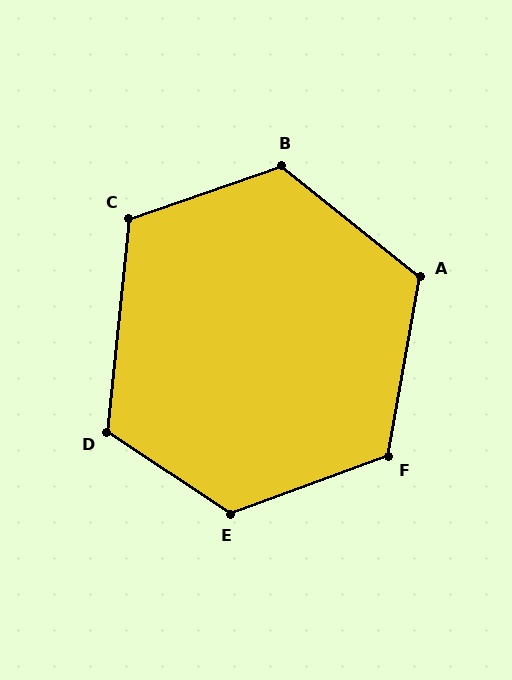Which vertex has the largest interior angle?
E, at approximately 127 degrees.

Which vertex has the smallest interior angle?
C, at approximately 115 degrees.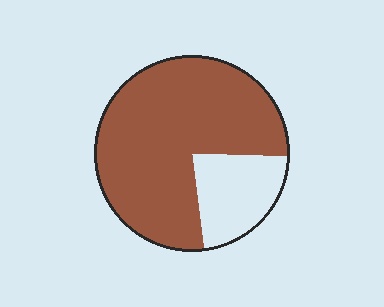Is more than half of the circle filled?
Yes.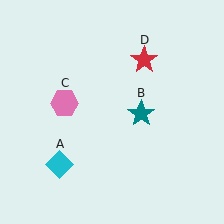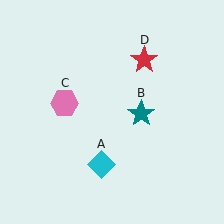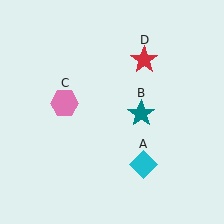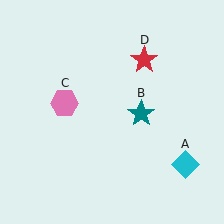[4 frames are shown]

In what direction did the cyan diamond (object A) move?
The cyan diamond (object A) moved right.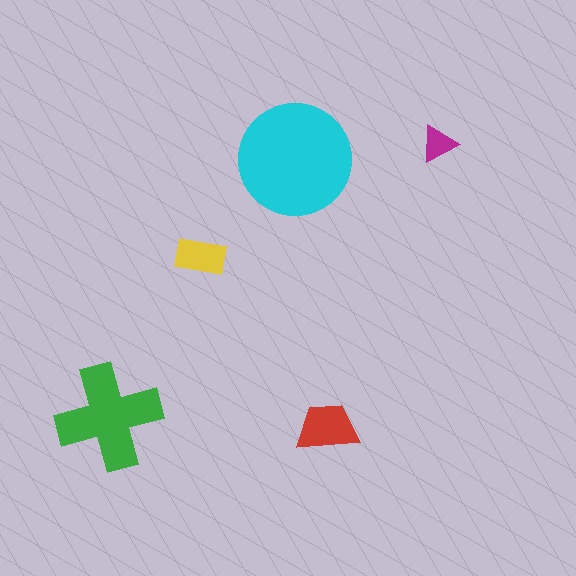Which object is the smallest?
The magenta triangle.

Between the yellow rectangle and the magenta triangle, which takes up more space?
The yellow rectangle.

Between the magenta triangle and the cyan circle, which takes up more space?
The cyan circle.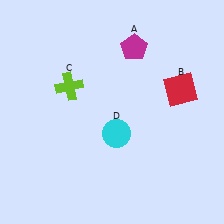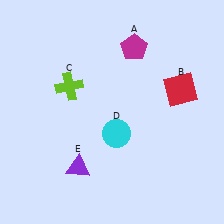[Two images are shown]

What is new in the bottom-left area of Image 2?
A purple triangle (E) was added in the bottom-left area of Image 2.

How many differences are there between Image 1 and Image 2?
There is 1 difference between the two images.